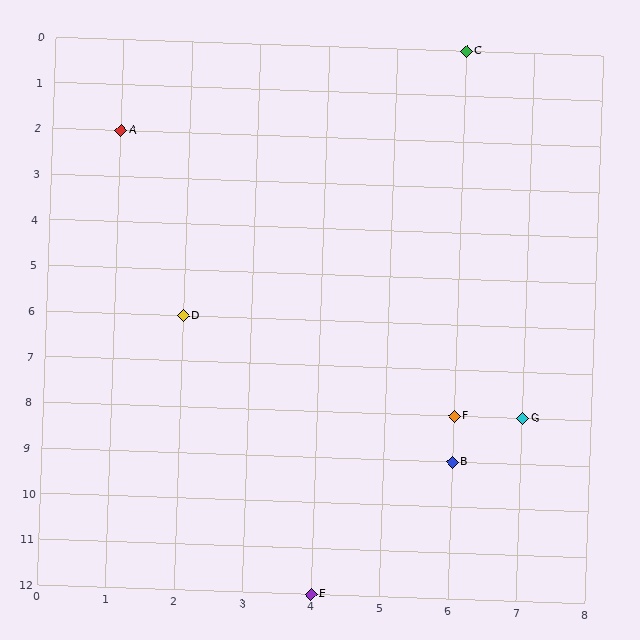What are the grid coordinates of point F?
Point F is at grid coordinates (6, 8).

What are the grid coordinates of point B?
Point B is at grid coordinates (6, 9).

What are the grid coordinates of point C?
Point C is at grid coordinates (6, 0).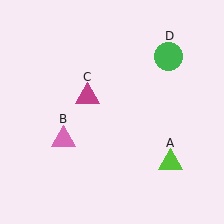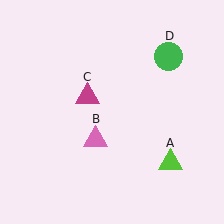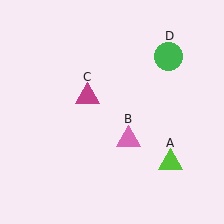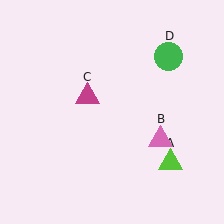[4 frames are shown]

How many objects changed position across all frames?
1 object changed position: pink triangle (object B).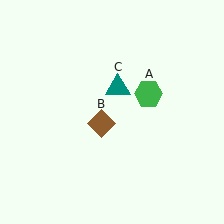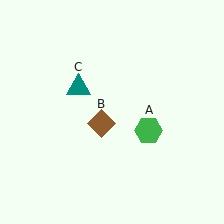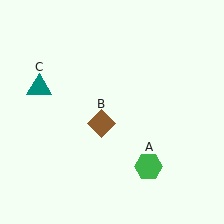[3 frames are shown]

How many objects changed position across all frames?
2 objects changed position: green hexagon (object A), teal triangle (object C).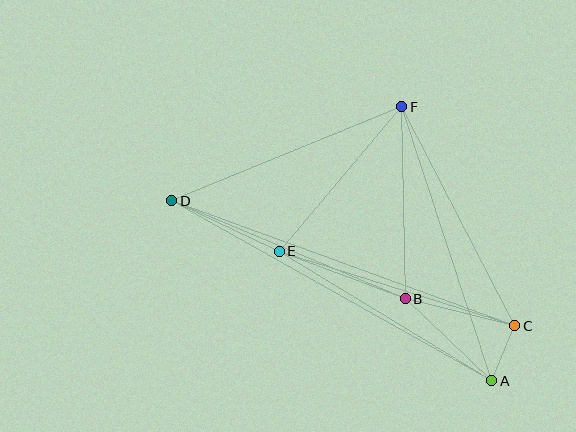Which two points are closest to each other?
Points A and C are closest to each other.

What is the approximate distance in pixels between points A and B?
The distance between A and B is approximately 119 pixels.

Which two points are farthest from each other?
Points A and D are farthest from each other.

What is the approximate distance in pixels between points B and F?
The distance between B and F is approximately 192 pixels.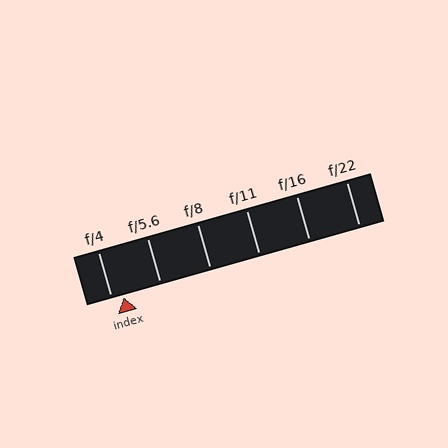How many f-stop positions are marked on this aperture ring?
There are 6 f-stop positions marked.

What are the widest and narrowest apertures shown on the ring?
The widest aperture shown is f/4 and the narrowest is f/22.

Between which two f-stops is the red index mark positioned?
The index mark is between f/4 and f/5.6.